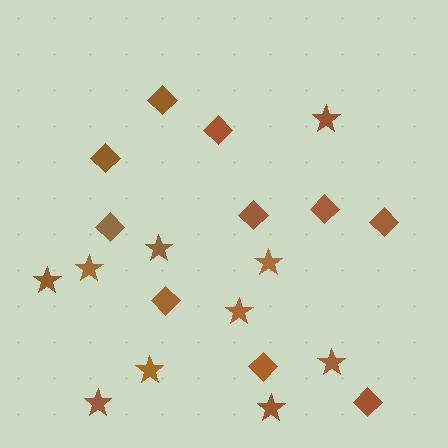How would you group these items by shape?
There are 2 groups: one group of diamonds (10) and one group of stars (10).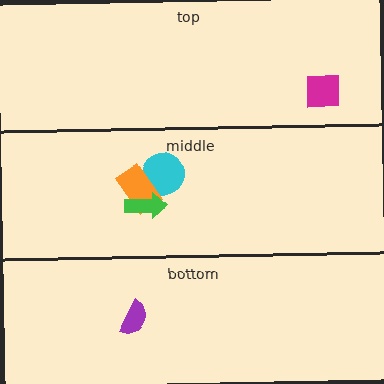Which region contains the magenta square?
The top region.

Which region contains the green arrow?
The middle region.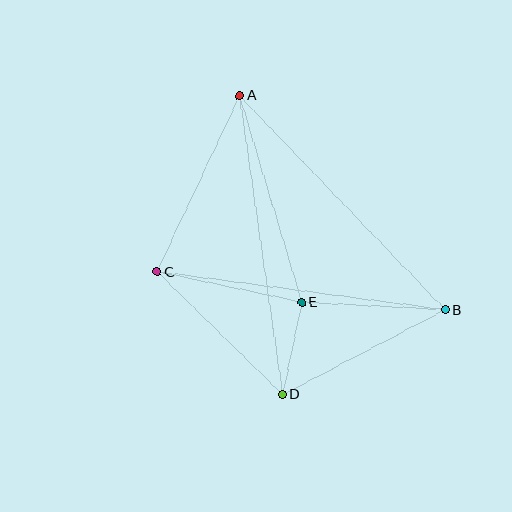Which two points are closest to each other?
Points D and E are closest to each other.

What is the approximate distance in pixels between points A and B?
The distance between A and B is approximately 297 pixels.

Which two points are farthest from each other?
Points A and D are farthest from each other.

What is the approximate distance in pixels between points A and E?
The distance between A and E is approximately 216 pixels.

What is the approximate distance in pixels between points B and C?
The distance between B and C is approximately 291 pixels.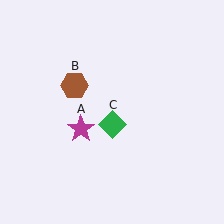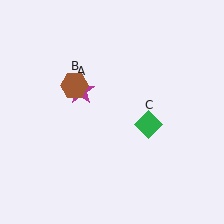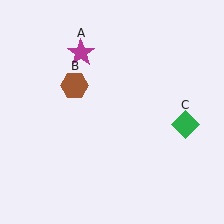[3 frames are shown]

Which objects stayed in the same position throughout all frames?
Brown hexagon (object B) remained stationary.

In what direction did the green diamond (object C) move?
The green diamond (object C) moved right.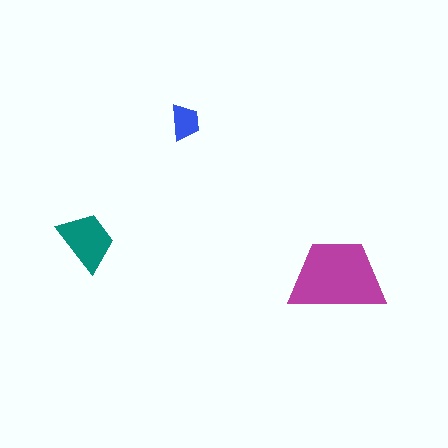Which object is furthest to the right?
The magenta trapezoid is rightmost.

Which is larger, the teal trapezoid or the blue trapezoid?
The teal one.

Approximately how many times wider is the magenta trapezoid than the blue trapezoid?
About 2.5 times wider.